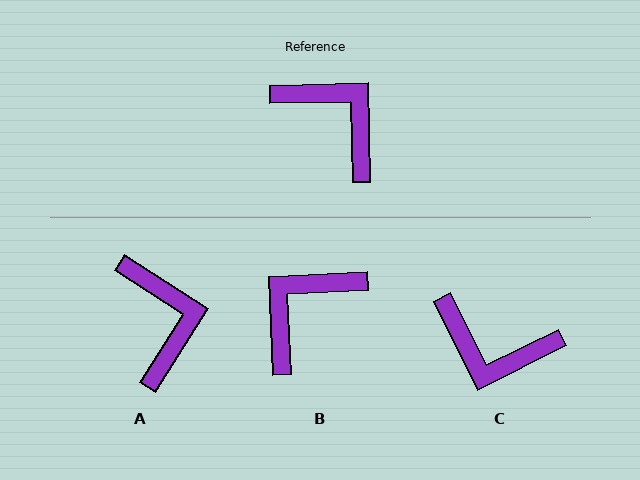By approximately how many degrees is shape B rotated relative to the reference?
Approximately 91 degrees counter-clockwise.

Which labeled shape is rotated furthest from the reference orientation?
C, about 155 degrees away.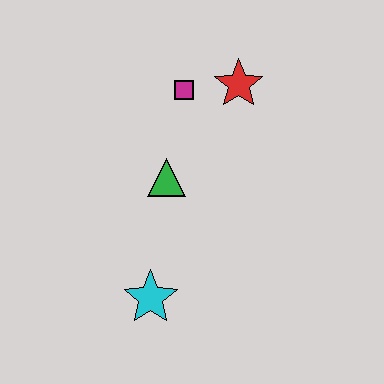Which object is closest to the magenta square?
The red star is closest to the magenta square.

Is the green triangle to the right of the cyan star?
Yes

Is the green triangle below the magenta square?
Yes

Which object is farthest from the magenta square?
The cyan star is farthest from the magenta square.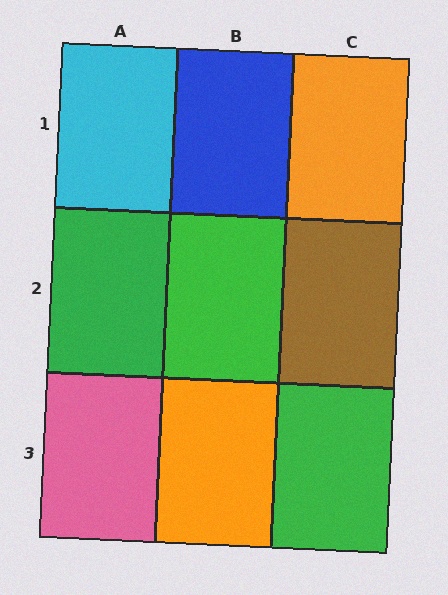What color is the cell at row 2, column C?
Brown.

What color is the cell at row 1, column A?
Cyan.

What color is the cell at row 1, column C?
Orange.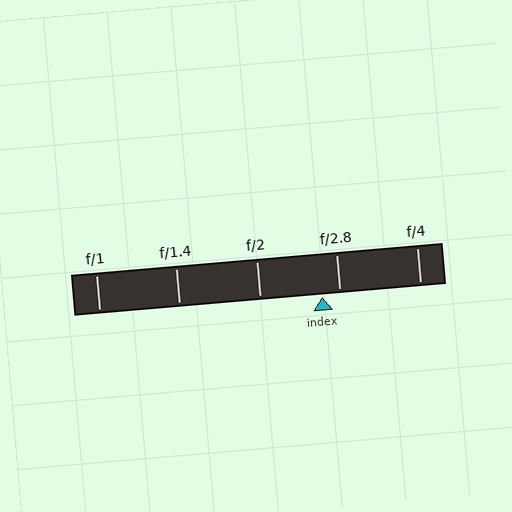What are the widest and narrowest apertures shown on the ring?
The widest aperture shown is f/1 and the narrowest is f/4.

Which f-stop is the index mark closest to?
The index mark is closest to f/2.8.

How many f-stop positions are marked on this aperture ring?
There are 5 f-stop positions marked.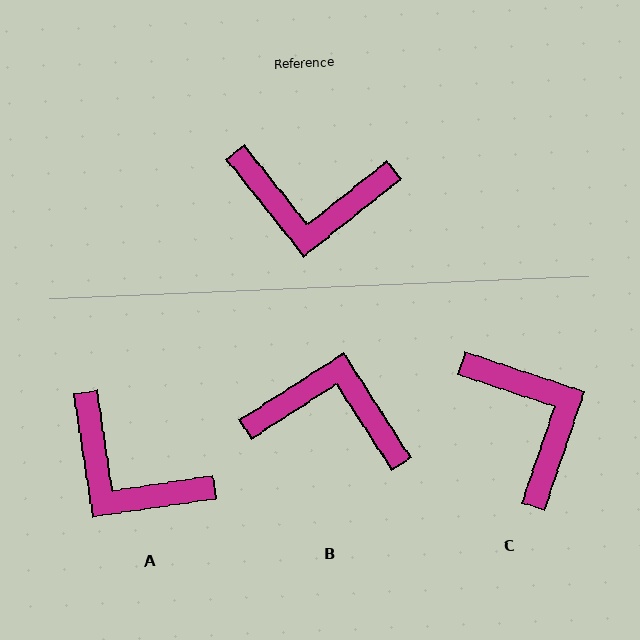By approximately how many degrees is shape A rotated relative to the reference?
Approximately 30 degrees clockwise.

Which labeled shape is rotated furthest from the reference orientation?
B, about 174 degrees away.